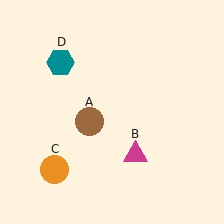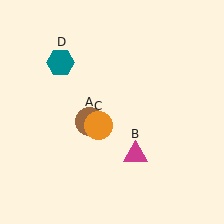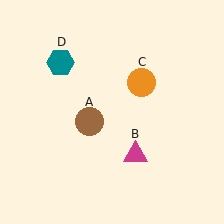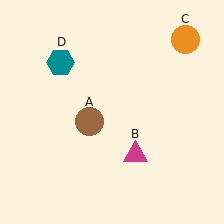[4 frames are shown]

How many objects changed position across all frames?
1 object changed position: orange circle (object C).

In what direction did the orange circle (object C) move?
The orange circle (object C) moved up and to the right.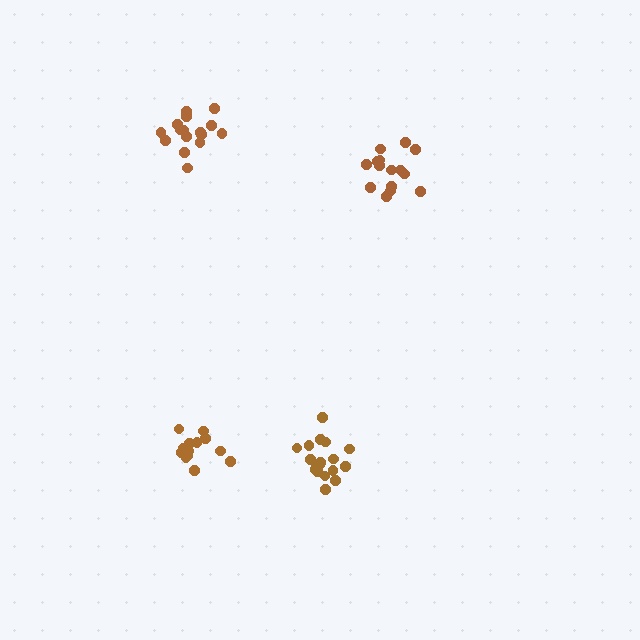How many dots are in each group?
Group 1: 18 dots, Group 2: 13 dots, Group 3: 16 dots, Group 4: 15 dots (62 total).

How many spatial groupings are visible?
There are 4 spatial groupings.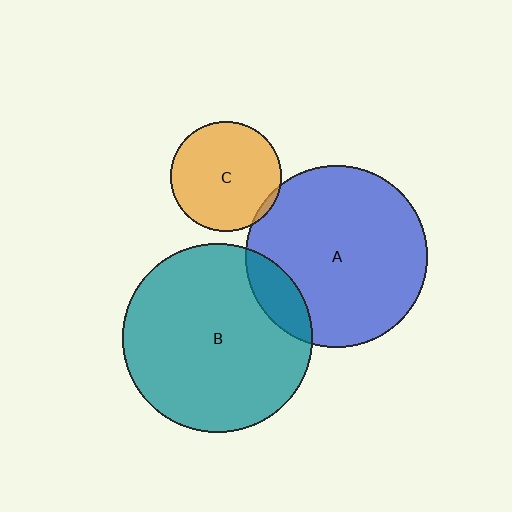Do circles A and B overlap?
Yes.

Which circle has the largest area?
Circle B (teal).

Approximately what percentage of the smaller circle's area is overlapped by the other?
Approximately 15%.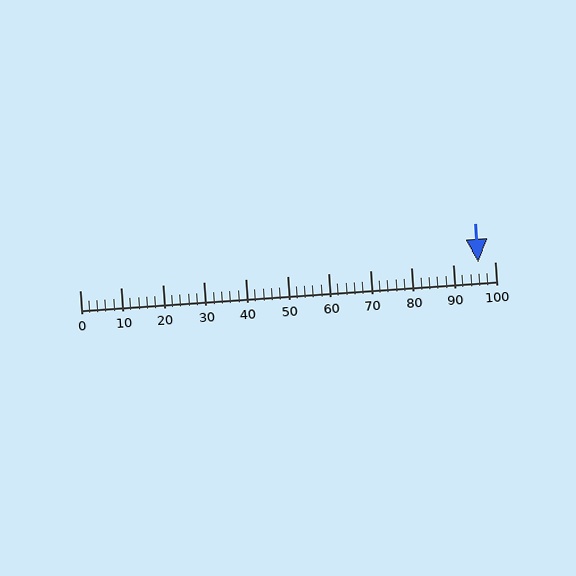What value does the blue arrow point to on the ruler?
The blue arrow points to approximately 96.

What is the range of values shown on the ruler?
The ruler shows values from 0 to 100.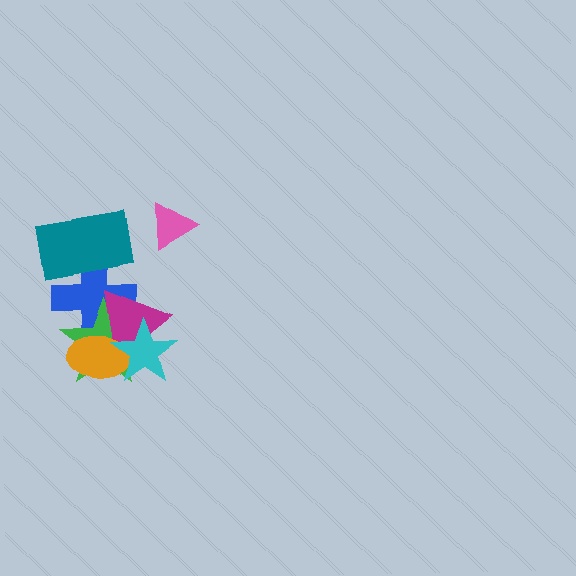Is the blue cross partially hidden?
Yes, it is partially covered by another shape.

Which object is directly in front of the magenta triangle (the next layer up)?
The orange ellipse is directly in front of the magenta triangle.